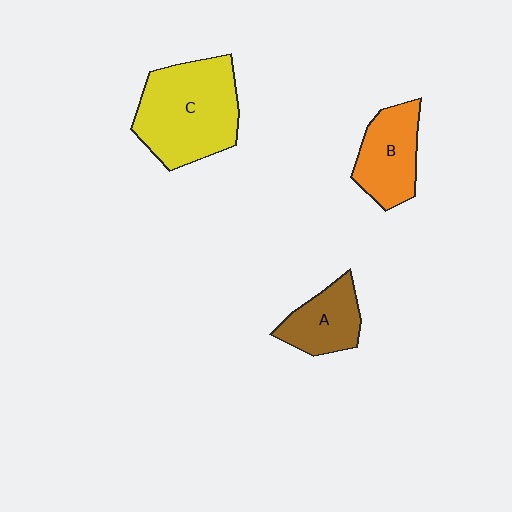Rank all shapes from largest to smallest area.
From largest to smallest: C (yellow), B (orange), A (brown).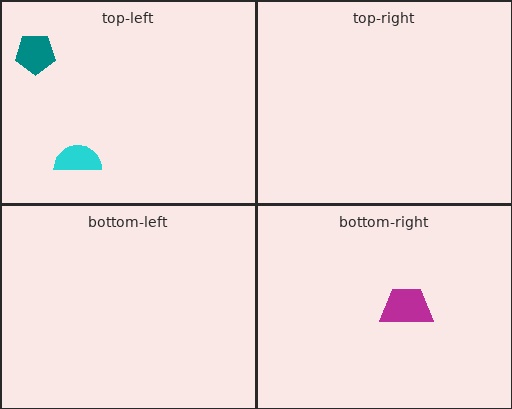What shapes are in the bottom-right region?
The magenta trapezoid.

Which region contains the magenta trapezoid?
The bottom-right region.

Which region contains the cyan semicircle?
The top-left region.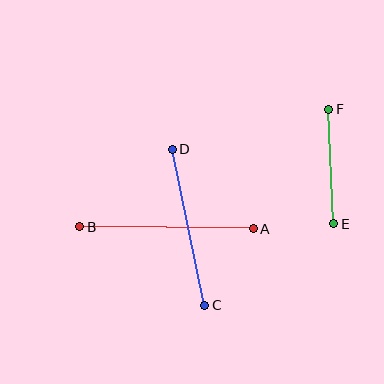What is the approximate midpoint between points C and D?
The midpoint is at approximately (189, 227) pixels.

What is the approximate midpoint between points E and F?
The midpoint is at approximately (331, 167) pixels.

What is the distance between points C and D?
The distance is approximately 160 pixels.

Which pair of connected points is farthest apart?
Points A and B are farthest apart.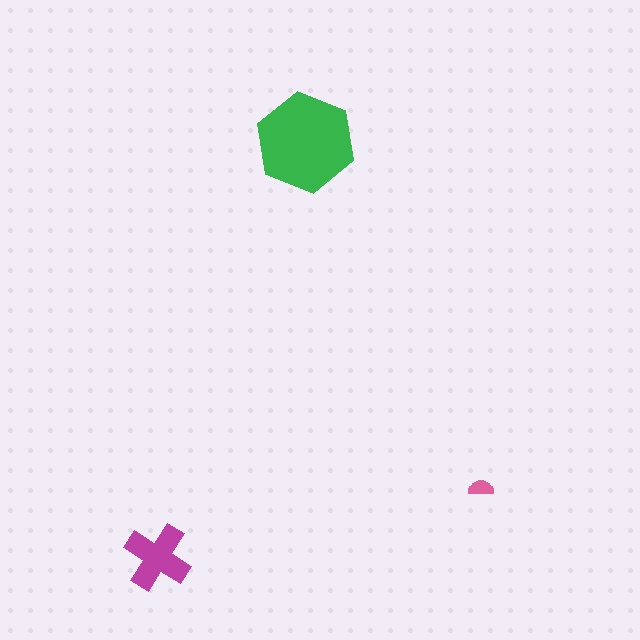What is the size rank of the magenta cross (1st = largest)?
2nd.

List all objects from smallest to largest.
The pink semicircle, the magenta cross, the green hexagon.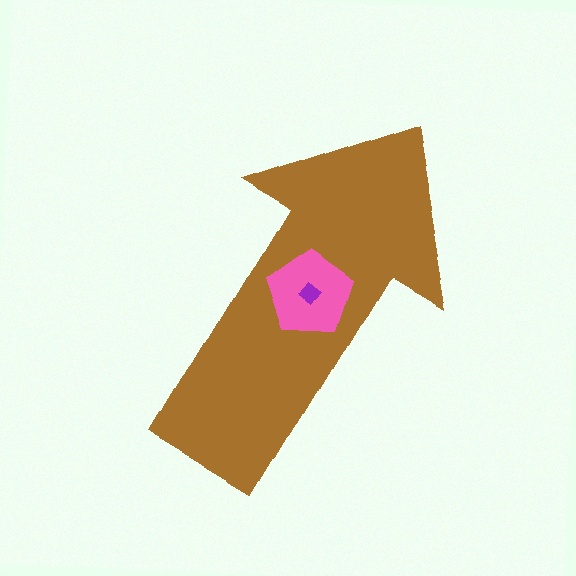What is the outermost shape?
The brown arrow.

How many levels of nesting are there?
3.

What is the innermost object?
The purple diamond.